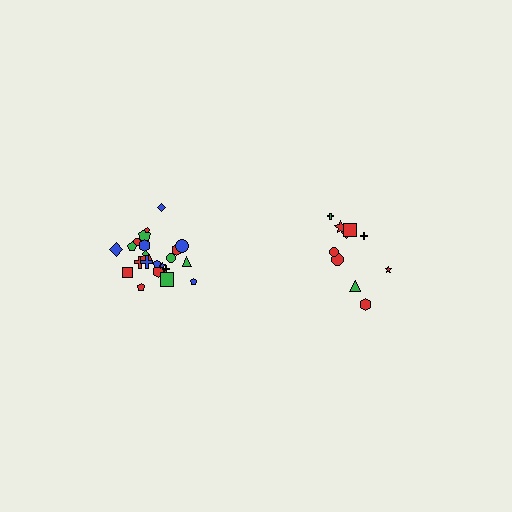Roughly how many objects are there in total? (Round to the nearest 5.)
Roughly 35 objects in total.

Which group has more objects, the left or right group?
The left group.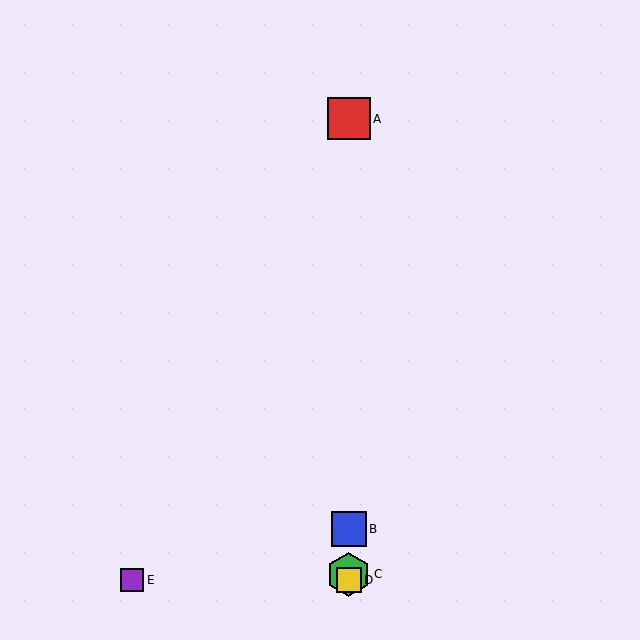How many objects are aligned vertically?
4 objects (A, B, C, D) are aligned vertically.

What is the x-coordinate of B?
Object B is at x≈349.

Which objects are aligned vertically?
Objects A, B, C, D are aligned vertically.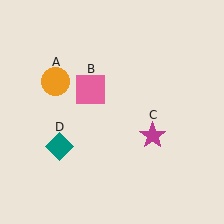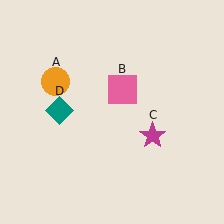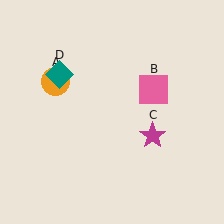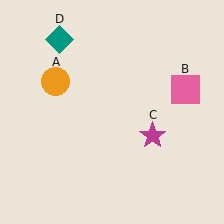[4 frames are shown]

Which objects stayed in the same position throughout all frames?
Orange circle (object A) and magenta star (object C) remained stationary.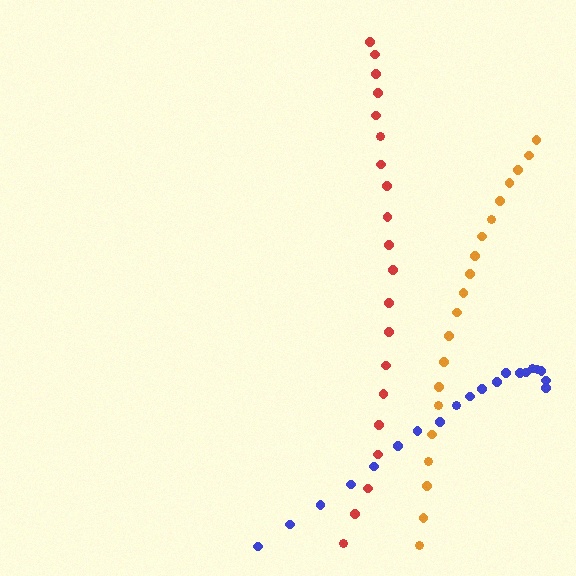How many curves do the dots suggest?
There are 3 distinct paths.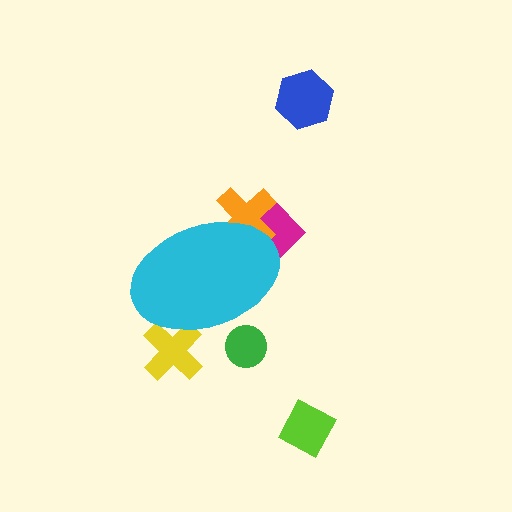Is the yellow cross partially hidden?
Yes, the yellow cross is partially hidden behind the cyan ellipse.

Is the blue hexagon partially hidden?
No, the blue hexagon is fully visible.